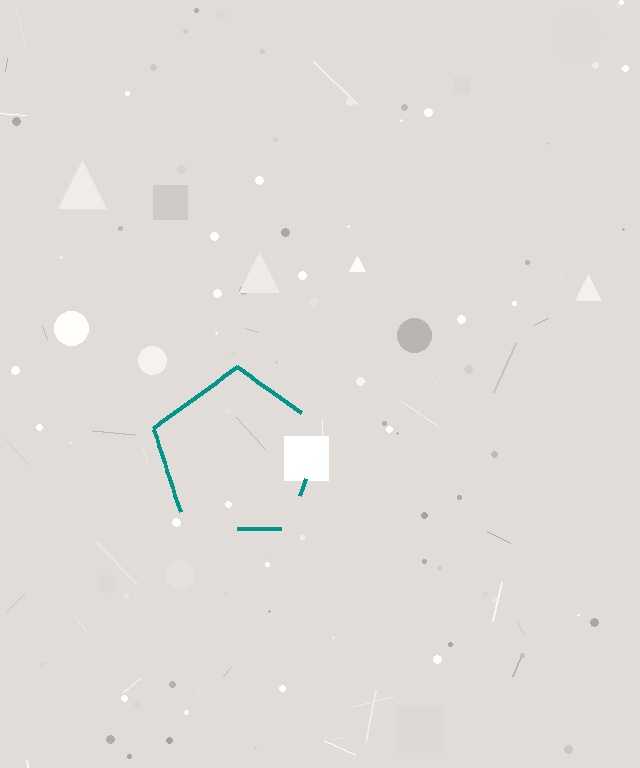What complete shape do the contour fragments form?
The contour fragments form a pentagon.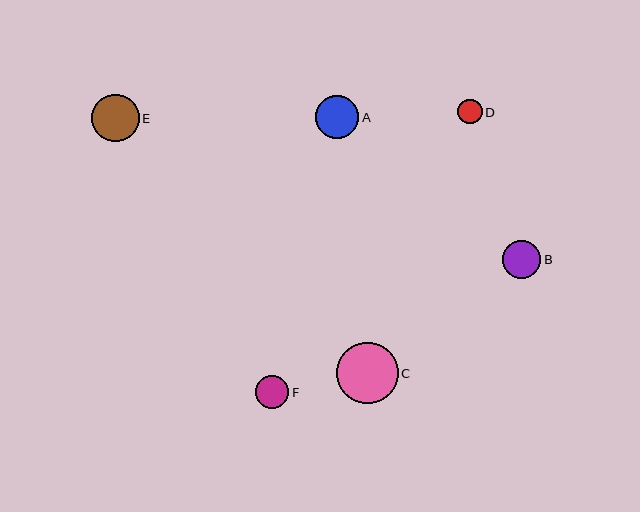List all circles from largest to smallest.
From largest to smallest: C, E, A, B, F, D.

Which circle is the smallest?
Circle D is the smallest with a size of approximately 24 pixels.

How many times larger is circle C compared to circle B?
Circle C is approximately 1.6 times the size of circle B.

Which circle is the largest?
Circle C is the largest with a size of approximately 62 pixels.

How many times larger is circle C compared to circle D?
Circle C is approximately 2.6 times the size of circle D.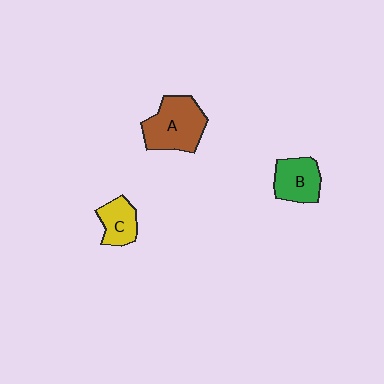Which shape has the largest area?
Shape A (brown).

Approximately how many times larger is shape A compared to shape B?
Approximately 1.4 times.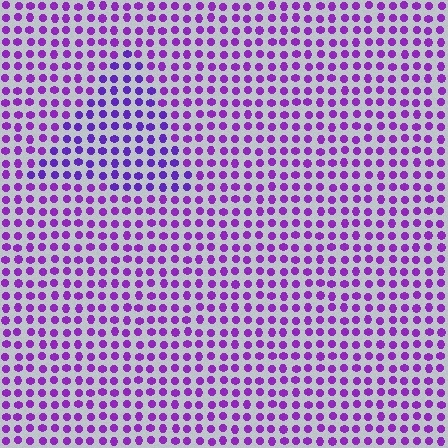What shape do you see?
I see a triangle.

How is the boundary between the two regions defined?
The boundary is defined purely by a slight shift in hue (about 20 degrees). Spacing, size, and orientation are identical on both sides.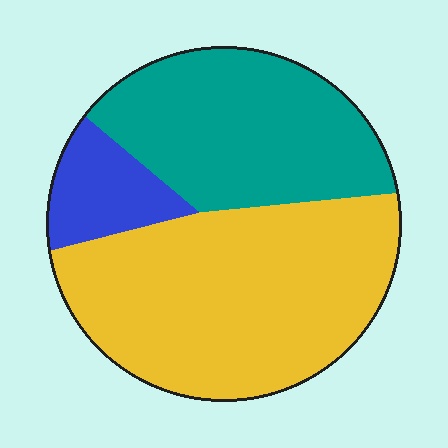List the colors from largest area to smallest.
From largest to smallest: yellow, teal, blue.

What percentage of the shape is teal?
Teal takes up between a third and a half of the shape.